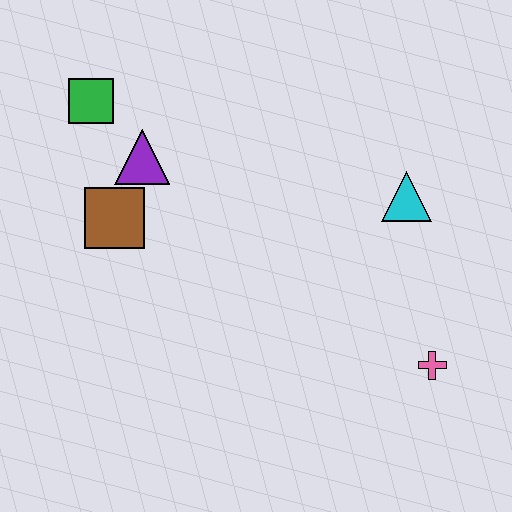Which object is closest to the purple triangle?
The brown square is closest to the purple triangle.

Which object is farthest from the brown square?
The pink cross is farthest from the brown square.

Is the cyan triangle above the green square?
No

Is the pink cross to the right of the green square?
Yes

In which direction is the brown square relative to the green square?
The brown square is below the green square.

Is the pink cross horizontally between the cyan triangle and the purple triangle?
No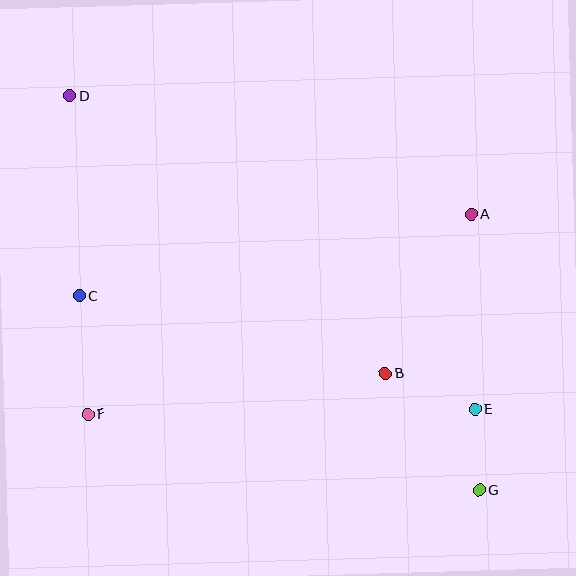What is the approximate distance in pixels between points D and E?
The distance between D and E is approximately 512 pixels.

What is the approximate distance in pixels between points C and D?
The distance between C and D is approximately 200 pixels.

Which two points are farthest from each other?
Points D and G are farthest from each other.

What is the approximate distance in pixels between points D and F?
The distance between D and F is approximately 319 pixels.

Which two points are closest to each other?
Points E and G are closest to each other.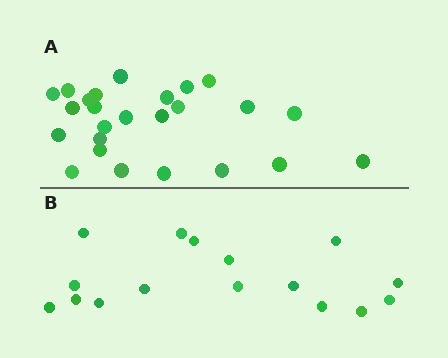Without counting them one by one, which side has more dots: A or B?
Region A (the top region) has more dots.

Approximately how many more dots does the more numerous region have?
Region A has roughly 8 or so more dots than region B.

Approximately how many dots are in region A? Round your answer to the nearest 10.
About 20 dots. (The exact count is 25, which rounds to 20.)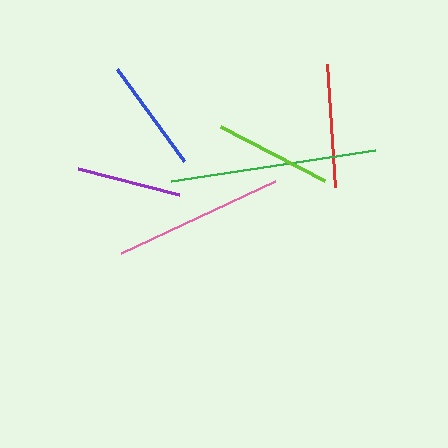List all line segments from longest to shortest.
From longest to shortest: green, pink, red, lime, blue, purple.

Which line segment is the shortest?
The purple line is the shortest at approximately 104 pixels.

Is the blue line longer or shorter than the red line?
The red line is longer than the blue line.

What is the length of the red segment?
The red segment is approximately 123 pixels long.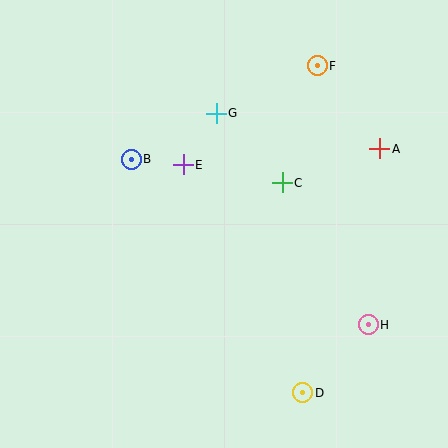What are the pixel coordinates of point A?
Point A is at (380, 149).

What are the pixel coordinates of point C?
Point C is at (282, 183).